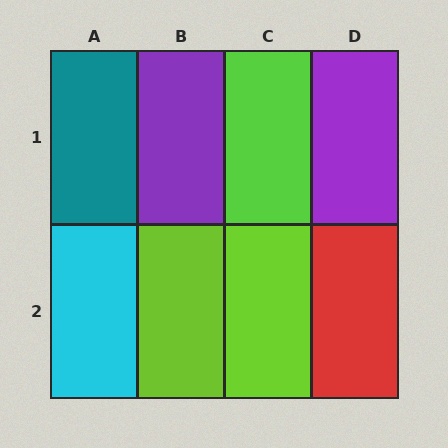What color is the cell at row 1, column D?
Purple.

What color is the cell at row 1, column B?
Purple.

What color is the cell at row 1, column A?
Teal.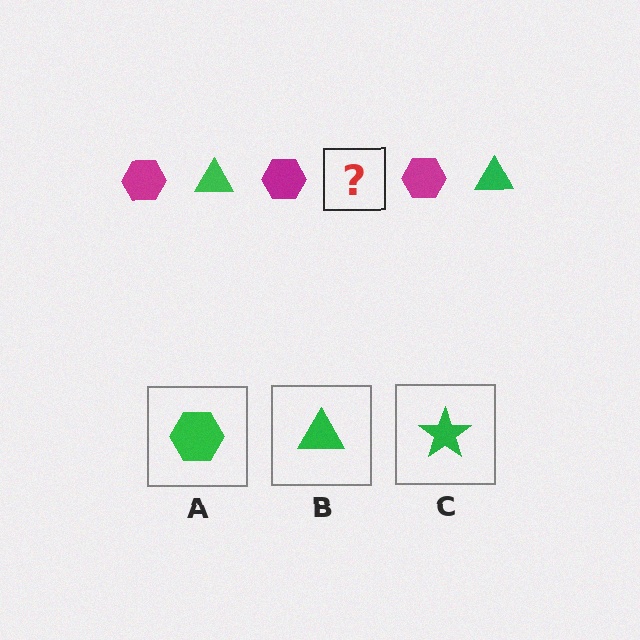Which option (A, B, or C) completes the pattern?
B.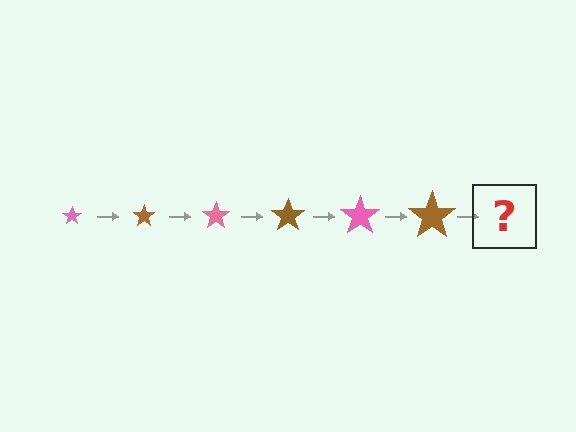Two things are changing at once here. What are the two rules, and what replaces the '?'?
The two rules are that the star grows larger each step and the color cycles through pink and brown. The '?' should be a pink star, larger than the previous one.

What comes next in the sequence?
The next element should be a pink star, larger than the previous one.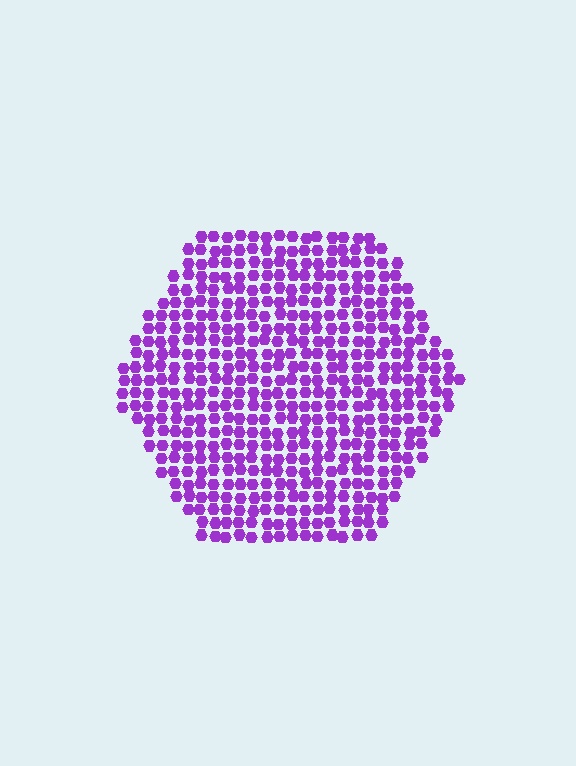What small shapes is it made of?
It is made of small hexagons.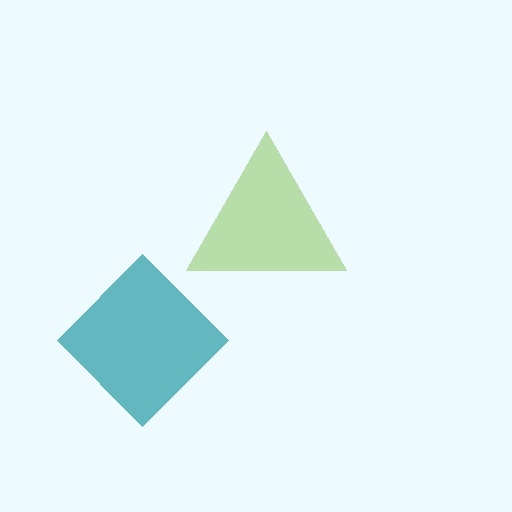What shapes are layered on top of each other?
The layered shapes are: a lime triangle, a teal diamond.